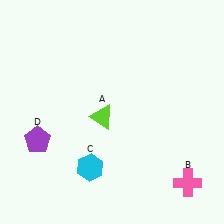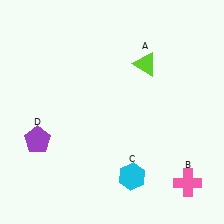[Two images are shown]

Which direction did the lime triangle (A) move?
The lime triangle (A) moved up.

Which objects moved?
The objects that moved are: the lime triangle (A), the cyan hexagon (C).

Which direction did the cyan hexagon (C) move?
The cyan hexagon (C) moved right.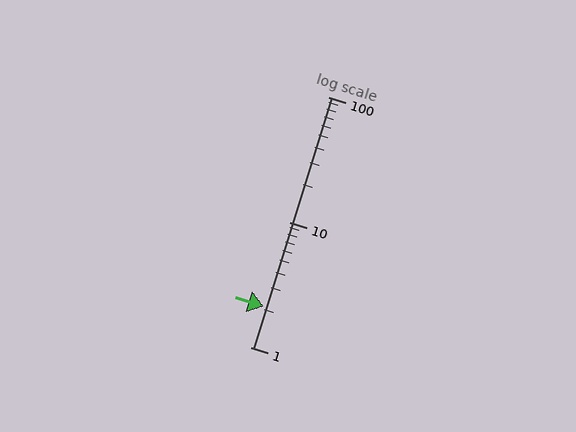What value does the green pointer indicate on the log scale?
The pointer indicates approximately 2.1.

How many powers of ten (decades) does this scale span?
The scale spans 2 decades, from 1 to 100.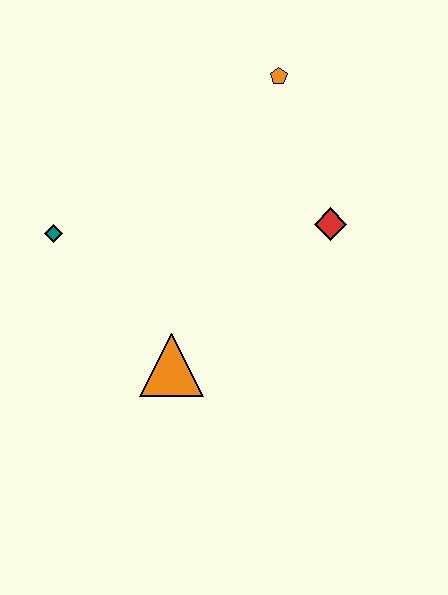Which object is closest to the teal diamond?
The orange triangle is closest to the teal diamond.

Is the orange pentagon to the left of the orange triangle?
No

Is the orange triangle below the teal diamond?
Yes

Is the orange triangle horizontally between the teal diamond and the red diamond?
Yes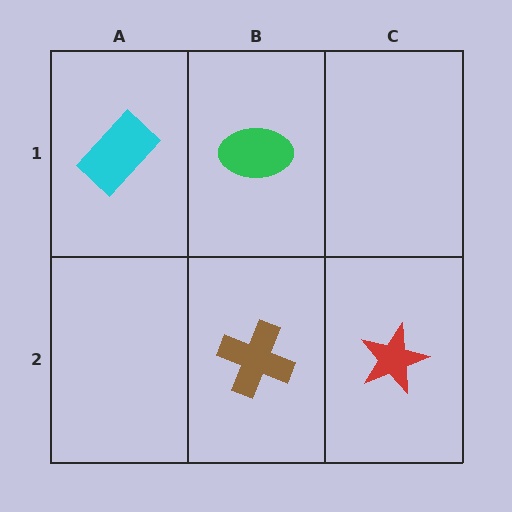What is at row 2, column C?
A red star.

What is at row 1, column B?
A green ellipse.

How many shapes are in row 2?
2 shapes.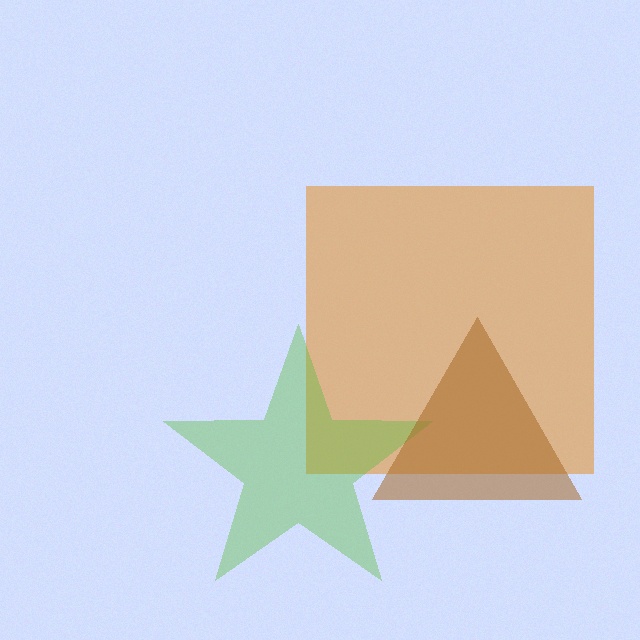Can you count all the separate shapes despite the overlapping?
Yes, there are 3 separate shapes.